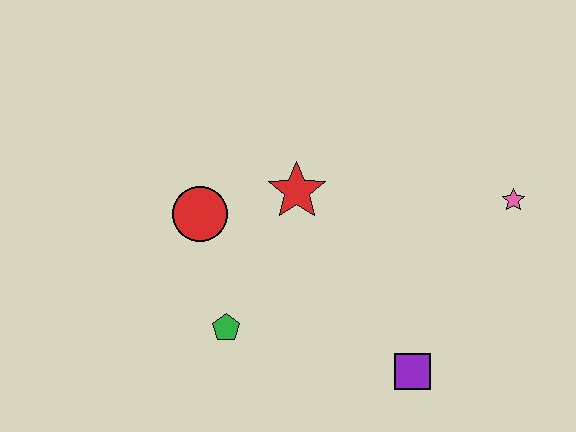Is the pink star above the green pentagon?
Yes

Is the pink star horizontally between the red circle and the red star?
No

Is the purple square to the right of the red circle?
Yes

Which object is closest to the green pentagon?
The red circle is closest to the green pentagon.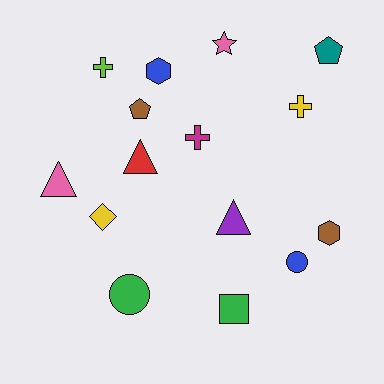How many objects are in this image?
There are 15 objects.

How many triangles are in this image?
There are 3 triangles.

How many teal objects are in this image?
There is 1 teal object.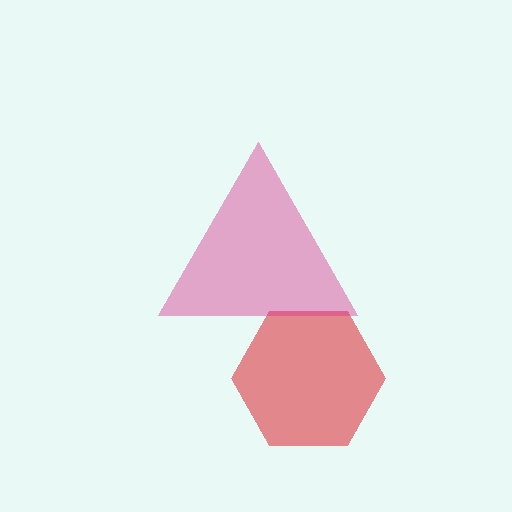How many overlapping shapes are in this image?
There are 2 overlapping shapes in the image.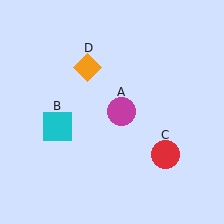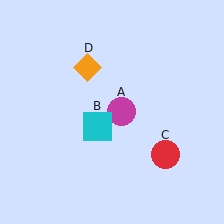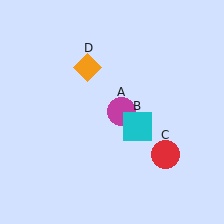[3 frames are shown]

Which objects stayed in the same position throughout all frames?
Magenta circle (object A) and red circle (object C) and orange diamond (object D) remained stationary.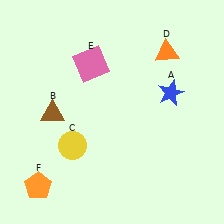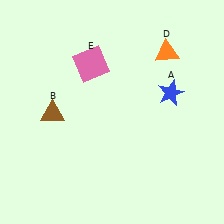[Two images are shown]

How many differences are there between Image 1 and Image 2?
There are 2 differences between the two images.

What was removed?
The yellow circle (C), the orange pentagon (F) were removed in Image 2.